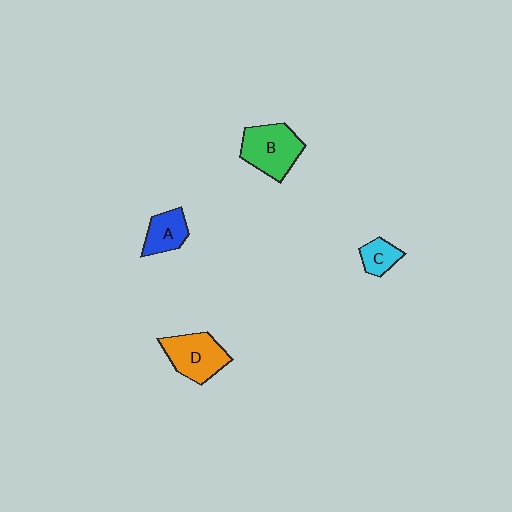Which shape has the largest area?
Shape B (green).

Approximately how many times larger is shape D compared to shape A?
Approximately 1.5 times.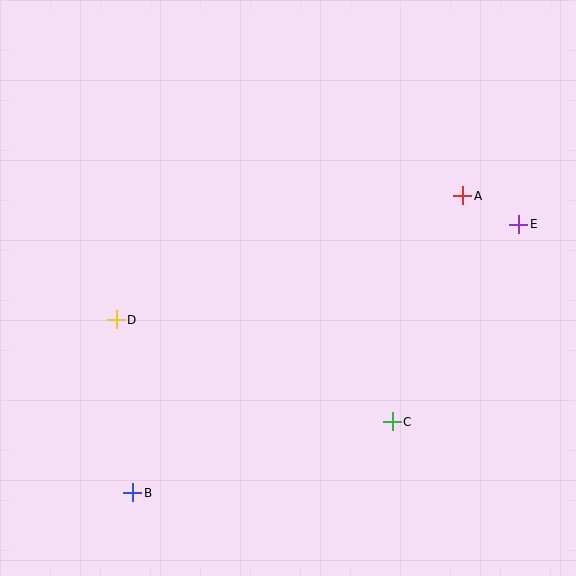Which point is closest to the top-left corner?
Point D is closest to the top-left corner.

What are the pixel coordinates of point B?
Point B is at (133, 493).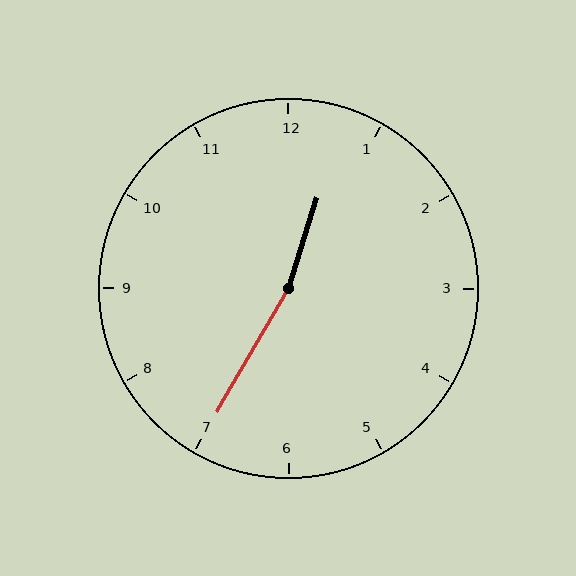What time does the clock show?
12:35.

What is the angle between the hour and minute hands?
Approximately 168 degrees.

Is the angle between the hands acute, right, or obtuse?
It is obtuse.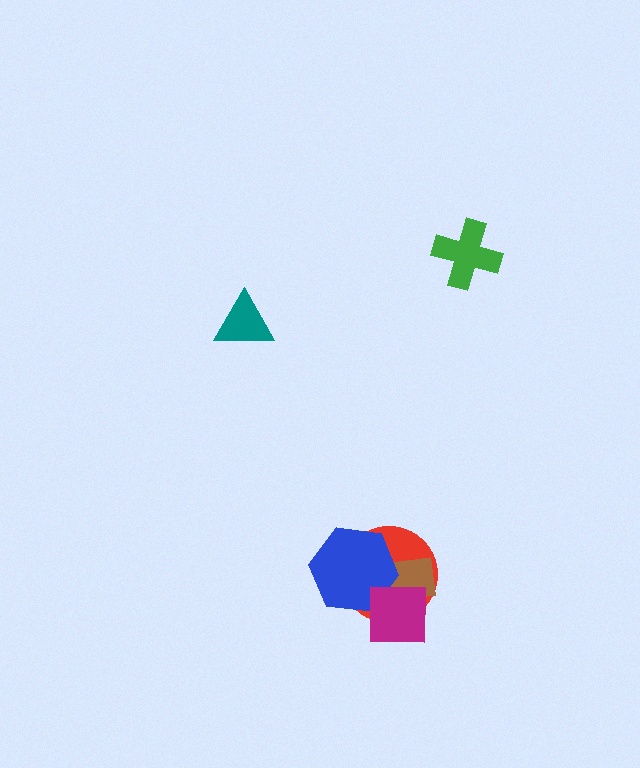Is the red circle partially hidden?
Yes, it is partially covered by another shape.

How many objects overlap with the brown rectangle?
3 objects overlap with the brown rectangle.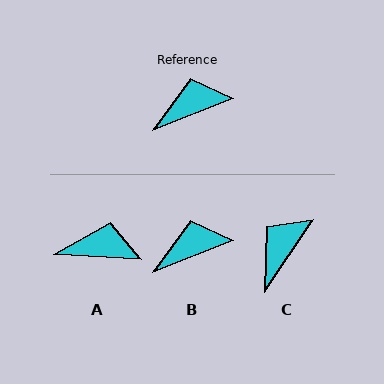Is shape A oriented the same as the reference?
No, it is off by about 25 degrees.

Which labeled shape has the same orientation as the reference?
B.